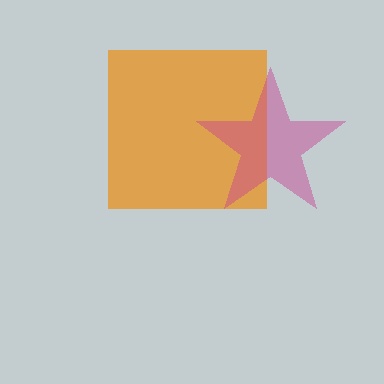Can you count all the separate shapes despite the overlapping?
Yes, there are 2 separate shapes.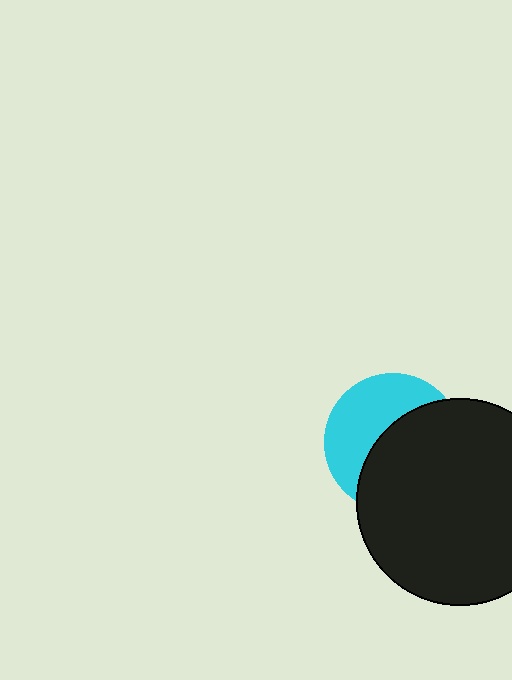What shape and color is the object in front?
The object in front is a black circle.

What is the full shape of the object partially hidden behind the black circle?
The partially hidden object is a cyan circle.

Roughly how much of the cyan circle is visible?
A small part of it is visible (roughly 45%).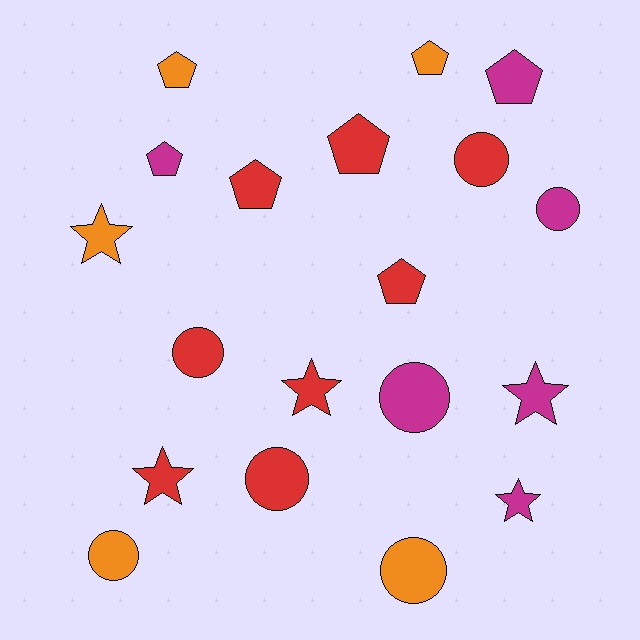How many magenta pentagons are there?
There are 2 magenta pentagons.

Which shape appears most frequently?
Pentagon, with 7 objects.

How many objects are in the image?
There are 19 objects.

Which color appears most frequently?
Red, with 8 objects.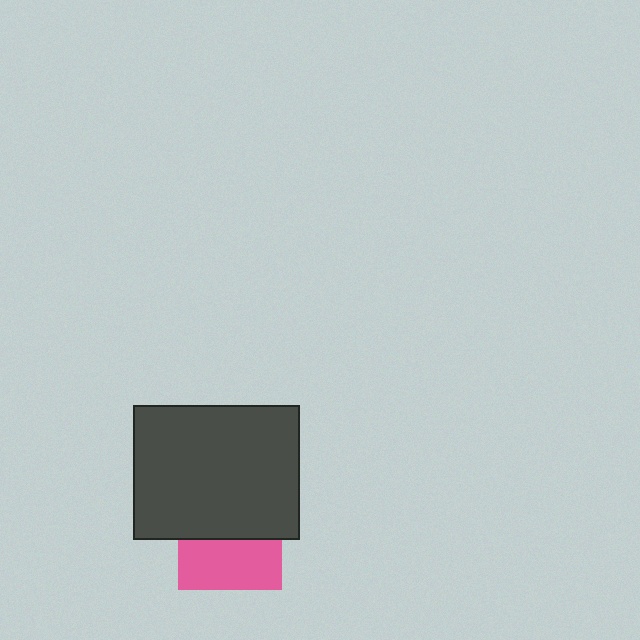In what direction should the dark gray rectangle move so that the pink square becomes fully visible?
The dark gray rectangle should move up. That is the shortest direction to clear the overlap and leave the pink square fully visible.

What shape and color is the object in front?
The object in front is a dark gray rectangle.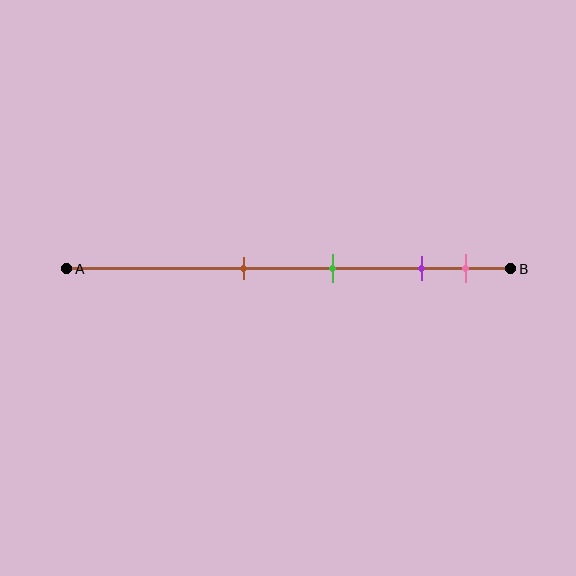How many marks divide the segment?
There are 4 marks dividing the segment.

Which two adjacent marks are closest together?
The purple and pink marks are the closest adjacent pair.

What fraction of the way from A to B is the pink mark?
The pink mark is approximately 90% (0.9) of the way from A to B.